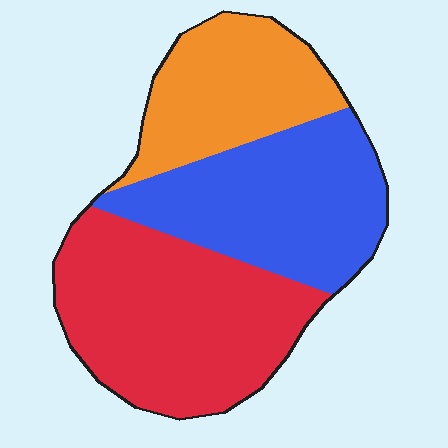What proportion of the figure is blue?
Blue covers around 35% of the figure.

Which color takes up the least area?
Orange, at roughly 25%.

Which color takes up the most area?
Red, at roughly 40%.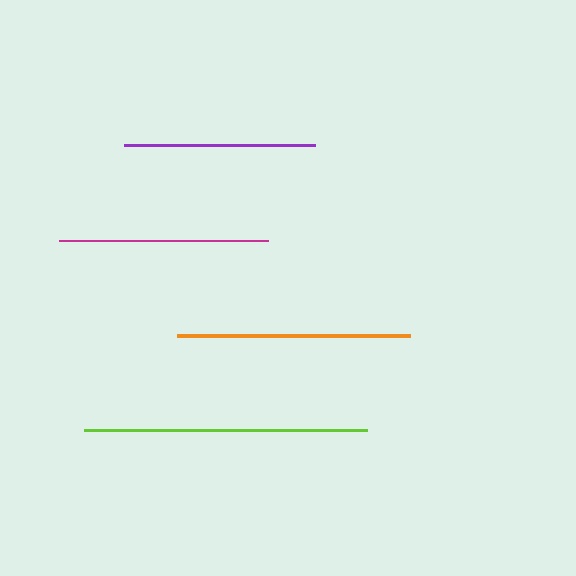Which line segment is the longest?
The lime line is the longest at approximately 283 pixels.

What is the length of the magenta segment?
The magenta segment is approximately 209 pixels long.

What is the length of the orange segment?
The orange segment is approximately 233 pixels long.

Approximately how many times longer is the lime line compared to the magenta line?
The lime line is approximately 1.4 times the length of the magenta line.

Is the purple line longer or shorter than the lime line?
The lime line is longer than the purple line.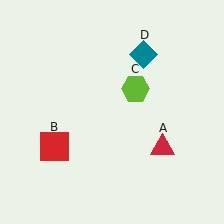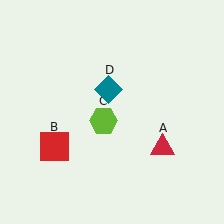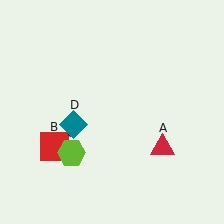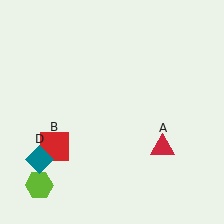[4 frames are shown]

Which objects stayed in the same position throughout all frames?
Red triangle (object A) and red square (object B) remained stationary.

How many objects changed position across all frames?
2 objects changed position: lime hexagon (object C), teal diamond (object D).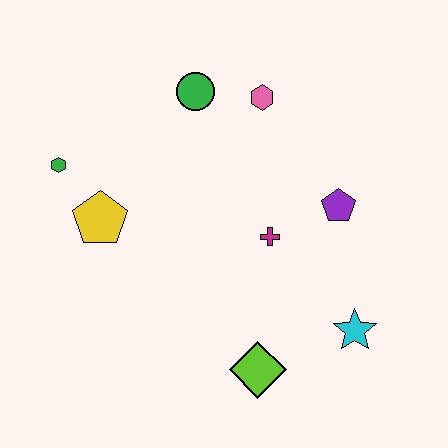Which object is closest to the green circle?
The pink hexagon is closest to the green circle.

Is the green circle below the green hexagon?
No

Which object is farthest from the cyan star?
The green hexagon is farthest from the cyan star.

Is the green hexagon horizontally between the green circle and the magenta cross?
No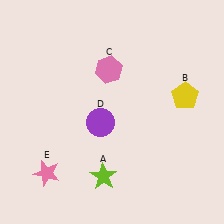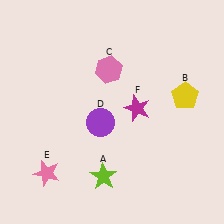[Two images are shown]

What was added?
A magenta star (F) was added in Image 2.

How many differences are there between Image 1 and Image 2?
There is 1 difference between the two images.